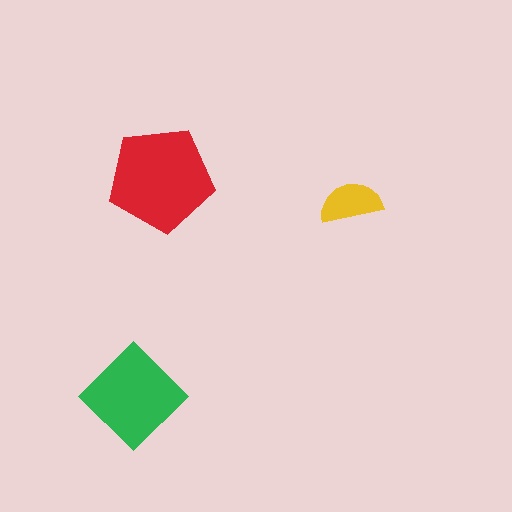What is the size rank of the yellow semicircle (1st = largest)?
3rd.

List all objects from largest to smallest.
The red pentagon, the green diamond, the yellow semicircle.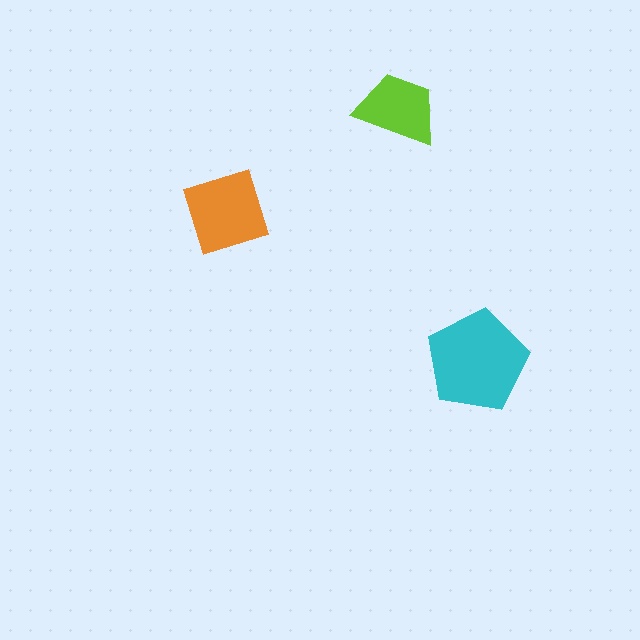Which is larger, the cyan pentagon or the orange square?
The cyan pentagon.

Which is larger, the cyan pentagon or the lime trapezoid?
The cyan pentagon.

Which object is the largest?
The cyan pentagon.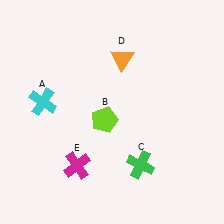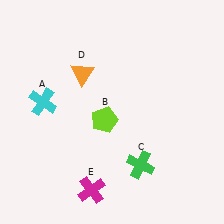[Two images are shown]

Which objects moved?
The objects that moved are: the orange triangle (D), the magenta cross (E).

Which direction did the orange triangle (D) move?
The orange triangle (D) moved left.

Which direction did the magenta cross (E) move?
The magenta cross (E) moved down.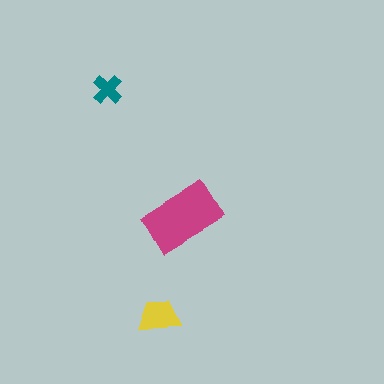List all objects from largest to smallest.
The magenta rectangle, the yellow trapezoid, the teal cross.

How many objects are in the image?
There are 3 objects in the image.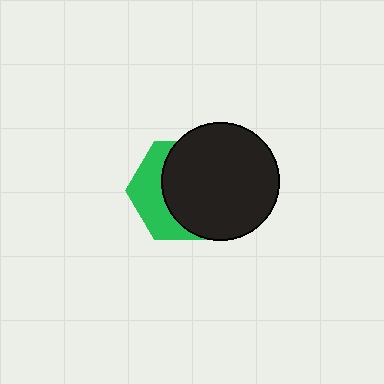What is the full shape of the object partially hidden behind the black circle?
The partially hidden object is a green hexagon.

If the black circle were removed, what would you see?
You would see the complete green hexagon.